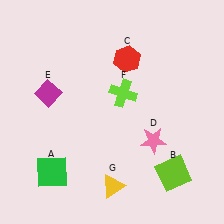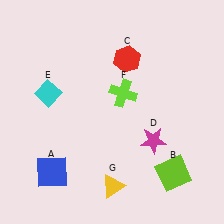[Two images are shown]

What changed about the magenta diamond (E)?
In Image 1, E is magenta. In Image 2, it changed to cyan.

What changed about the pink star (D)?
In Image 1, D is pink. In Image 2, it changed to magenta.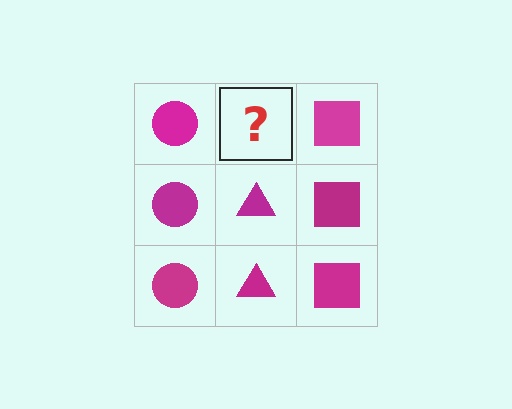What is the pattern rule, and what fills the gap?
The rule is that each column has a consistent shape. The gap should be filled with a magenta triangle.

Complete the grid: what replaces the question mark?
The question mark should be replaced with a magenta triangle.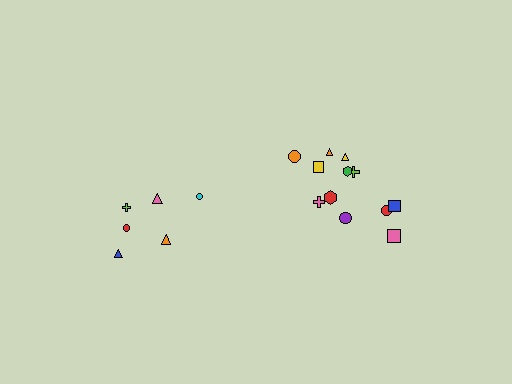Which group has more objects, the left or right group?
The right group.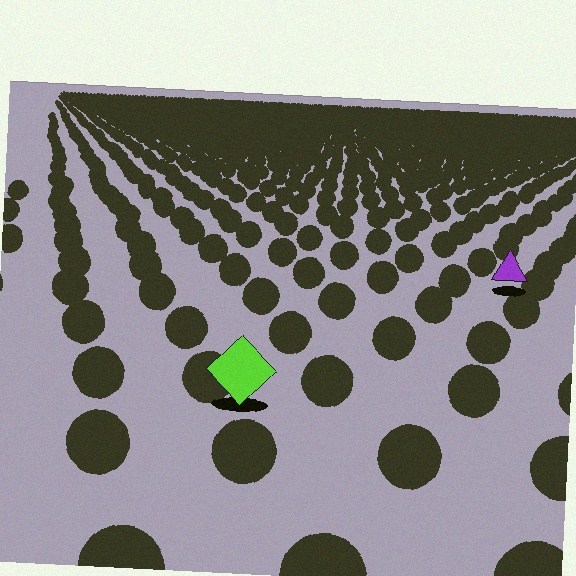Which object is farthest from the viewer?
The purple triangle is farthest from the viewer. It appears smaller and the ground texture around it is denser.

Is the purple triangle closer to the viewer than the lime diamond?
No. The lime diamond is closer — you can tell from the texture gradient: the ground texture is coarser near it.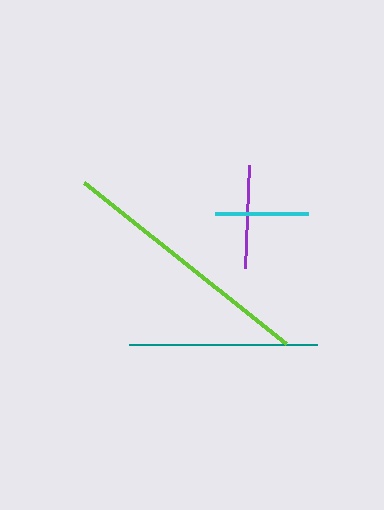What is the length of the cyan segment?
The cyan segment is approximately 93 pixels long.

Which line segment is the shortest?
The cyan line is the shortest at approximately 93 pixels.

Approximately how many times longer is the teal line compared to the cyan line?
The teal line is approximately 2.0 times the length of the cyan line.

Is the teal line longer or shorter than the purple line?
The teal line is longer than the purple line.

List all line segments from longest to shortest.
From longest to shortest: lime, teal, purple, cyan.